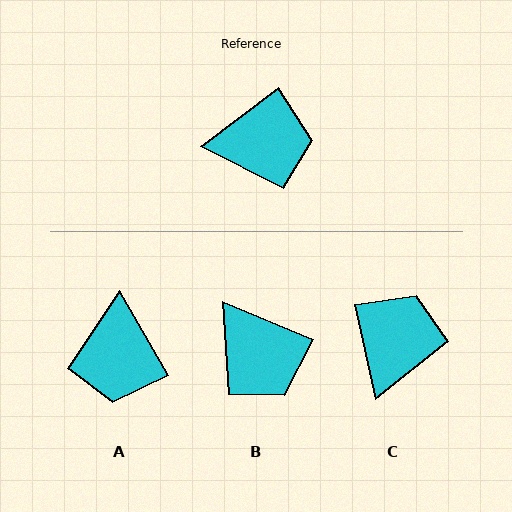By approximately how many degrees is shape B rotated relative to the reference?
Approximately 60 degrees clockwise.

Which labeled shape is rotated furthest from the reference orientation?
A, about 97 degrees away.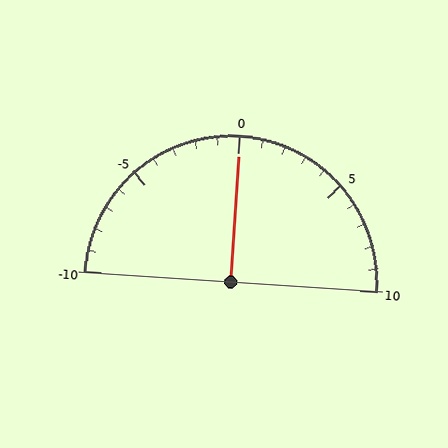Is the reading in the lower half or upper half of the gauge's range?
The reading is in the upper half of the range (-10 to 10).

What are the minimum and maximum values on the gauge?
The gauge ranges from -10 to 10.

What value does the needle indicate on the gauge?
The needle indicates approximately 0.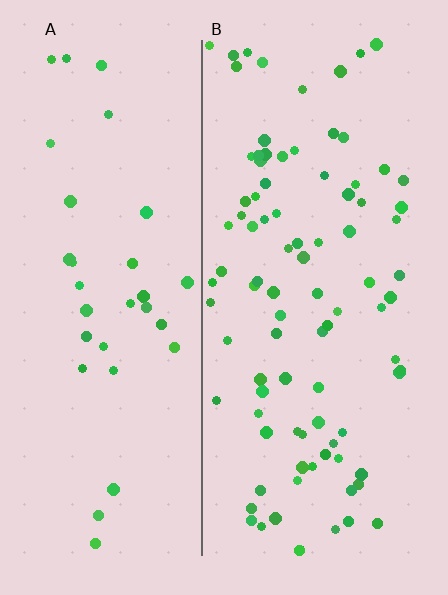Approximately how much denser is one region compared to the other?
Approximately 2.8× — region B over region A.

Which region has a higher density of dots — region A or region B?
B (the right).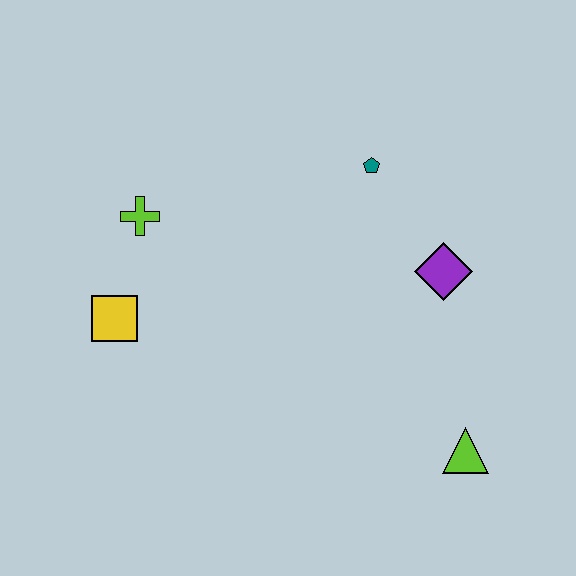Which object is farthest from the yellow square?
The lime triangle is farthest from the yellow square.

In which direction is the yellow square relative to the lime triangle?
The yellow square is to the left of the lime triangle.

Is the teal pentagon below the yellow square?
No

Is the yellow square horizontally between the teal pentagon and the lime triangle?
No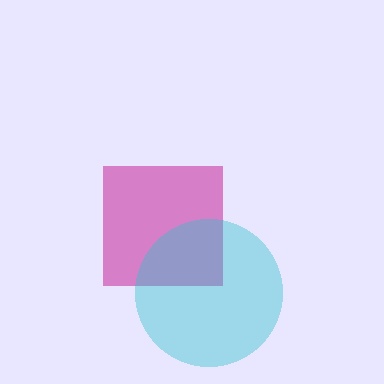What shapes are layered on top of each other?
The layered shapes are: a magenta square, a cyan circle.